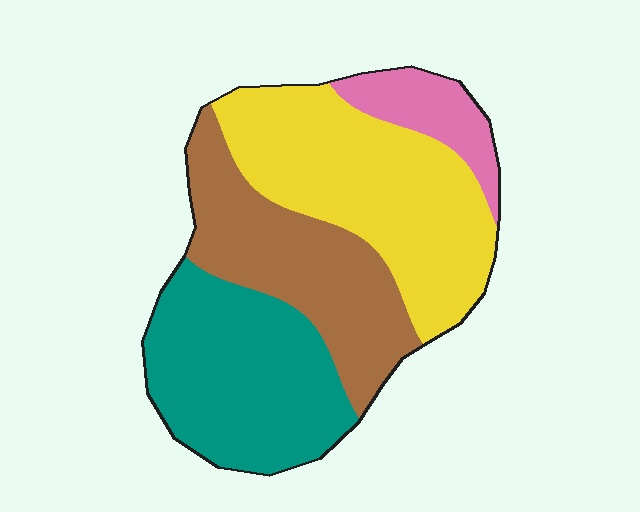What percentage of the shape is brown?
Brown takes up about one quarter (1/4) of the shape.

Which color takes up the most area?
Yellow, at roughly 35%.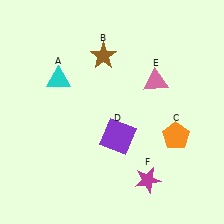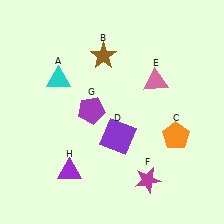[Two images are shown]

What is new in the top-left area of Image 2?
A purple pentagon (G) was added in the top-left area of Image 2.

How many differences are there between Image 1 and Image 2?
There are 2 differences between the two images.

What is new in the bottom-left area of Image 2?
A purple triangle (H) was added in the bottom-left area of Image 2.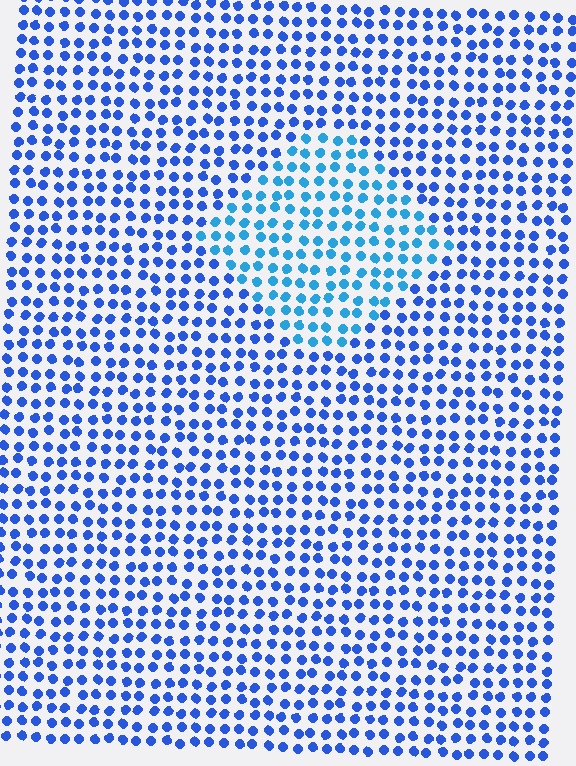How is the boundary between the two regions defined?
The boundary is defined purely by a slight shift in hue (about 25 degrees). Spacing, size, and orientation are identical on both sides.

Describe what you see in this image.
The image is filled with small blue elements in a uniform arrangement. A diamond-shaped region is visible where the elements are tinted to a slightly different hue, forming a subtle color boundary.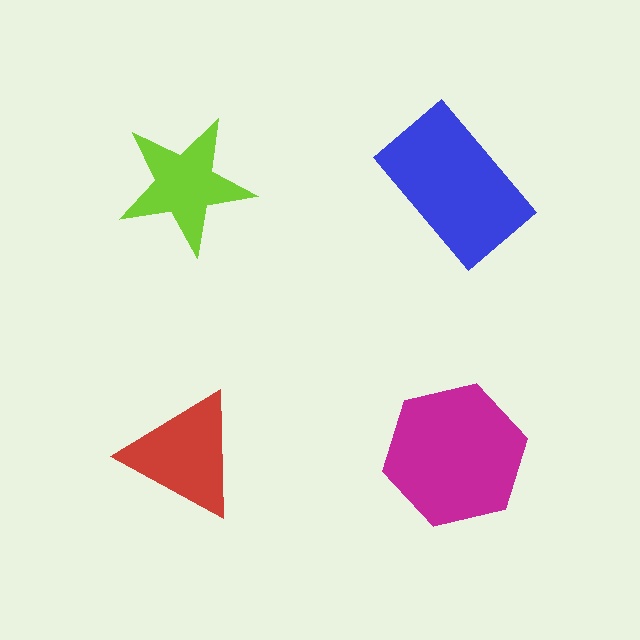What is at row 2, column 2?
A magenta hexagon.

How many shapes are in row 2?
2 shapes.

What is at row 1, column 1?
A lime star.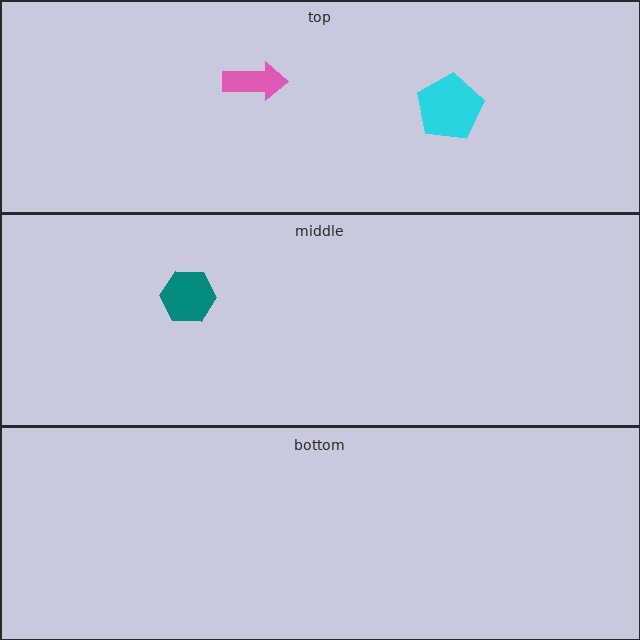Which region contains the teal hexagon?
The middle region.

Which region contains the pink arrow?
The top region.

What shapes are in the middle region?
The teal hexagon.